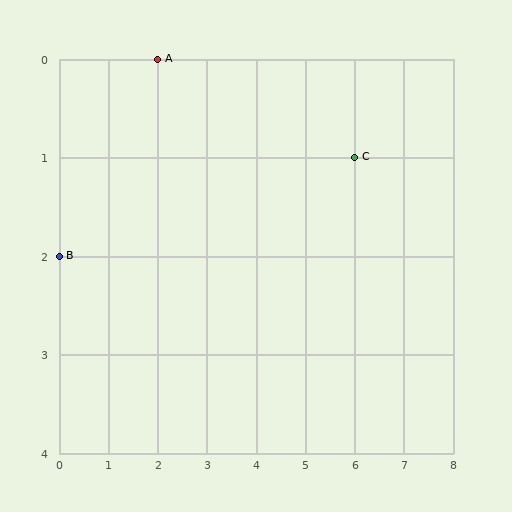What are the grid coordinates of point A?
Point A is at grid coordinates (2, 0).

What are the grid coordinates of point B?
Point B is at grid coordinates (0, 2).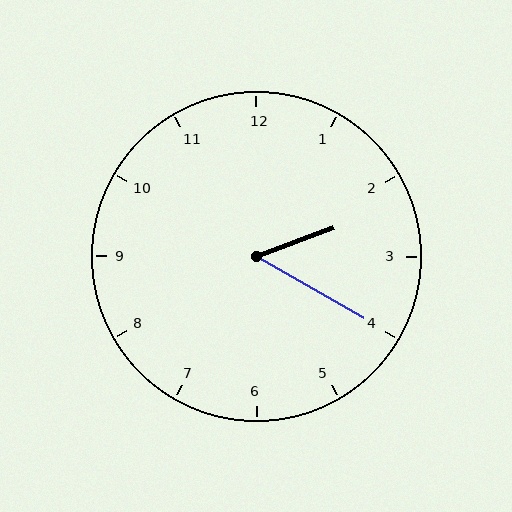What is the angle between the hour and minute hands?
Approximately 50 degrees.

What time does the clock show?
2:20.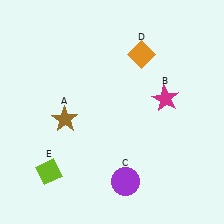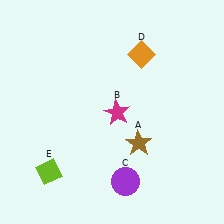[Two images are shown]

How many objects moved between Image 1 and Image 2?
2 objects moved between the two images.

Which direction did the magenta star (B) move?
The magenta star (B) moved left.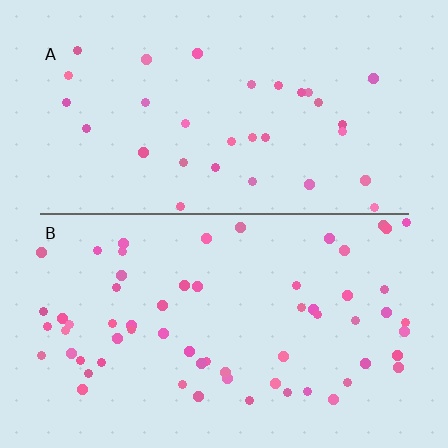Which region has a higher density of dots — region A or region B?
B (the bottom).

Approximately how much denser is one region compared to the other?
Approximately 1.9× — region B over region A.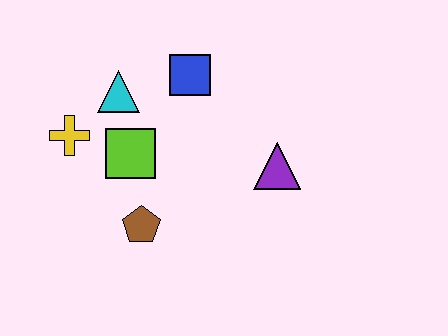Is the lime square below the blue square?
Yes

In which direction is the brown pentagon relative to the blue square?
The brown pentagon is below the blue square.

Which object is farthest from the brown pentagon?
The blue square is farthest from the brown pentagon.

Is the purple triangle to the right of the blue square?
Yes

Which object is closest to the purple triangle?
The blue square is closest to the purple triangle.